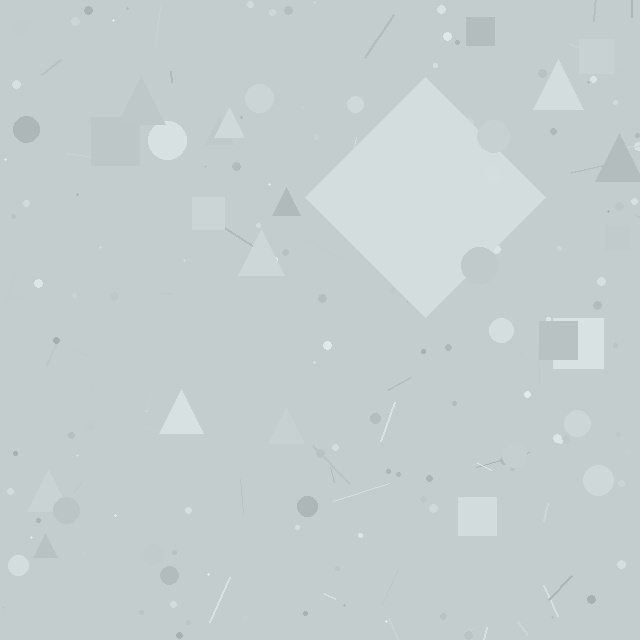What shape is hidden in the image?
A diamond is hidden in the image.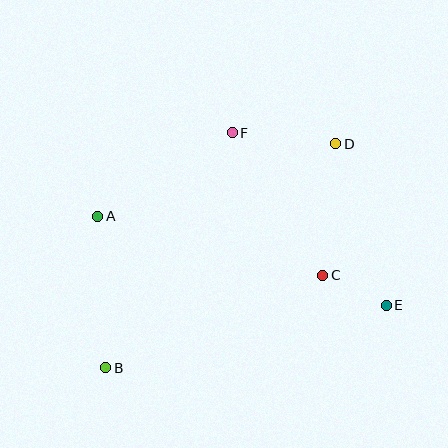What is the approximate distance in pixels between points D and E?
The distance between D and E is approximately 169 pixels.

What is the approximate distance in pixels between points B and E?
The distance between B and E is approximately 287 pixels.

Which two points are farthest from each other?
Points B and D are farthest from each other.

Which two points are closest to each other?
Points C and E are closest to each other.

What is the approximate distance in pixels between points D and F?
The distance between D and F is approximately 104 pixels.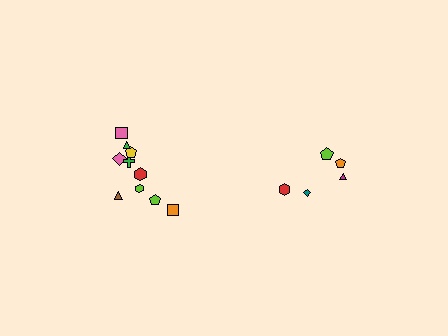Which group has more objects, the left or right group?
The left group.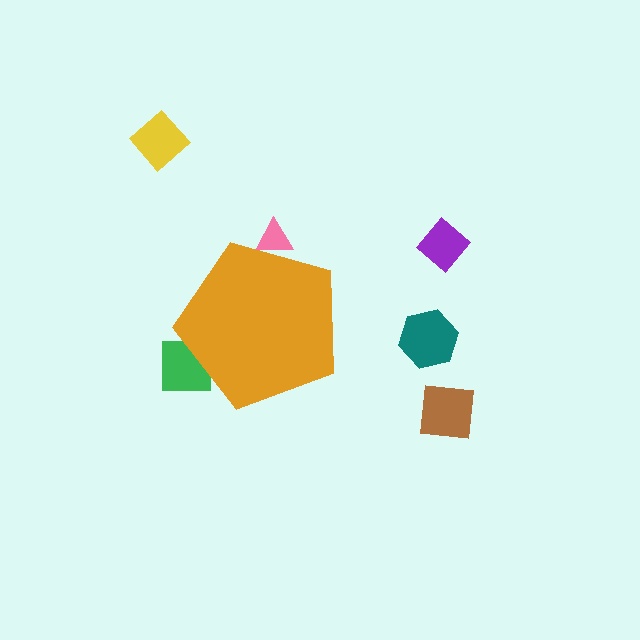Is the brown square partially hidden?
No, the brown square is fully visible.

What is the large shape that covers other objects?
An orange pentagon.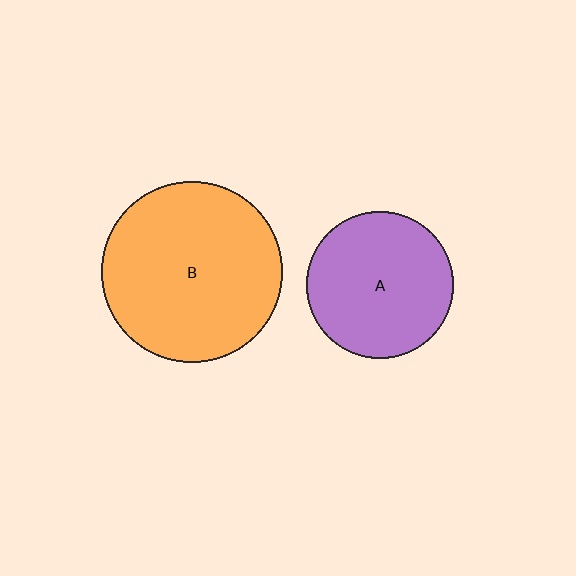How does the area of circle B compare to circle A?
Approximately 1.5 times.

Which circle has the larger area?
Circle B (orange).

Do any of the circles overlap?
No, none of the circles overlap.